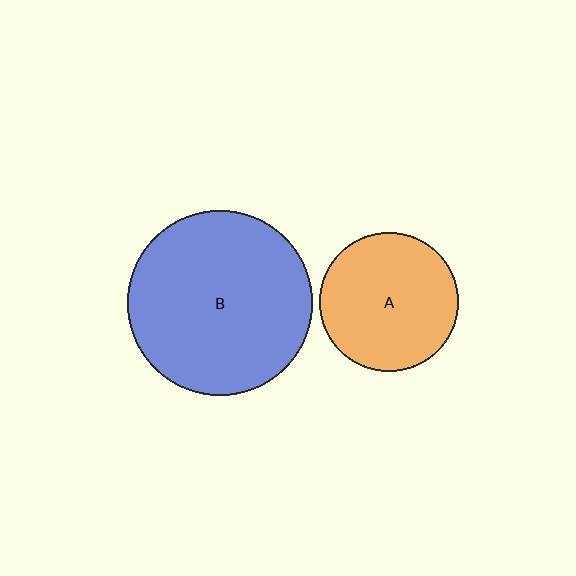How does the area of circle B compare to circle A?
Approximately 1.8 times.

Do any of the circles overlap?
No, none of the circles overlap.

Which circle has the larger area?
Circle B (blue).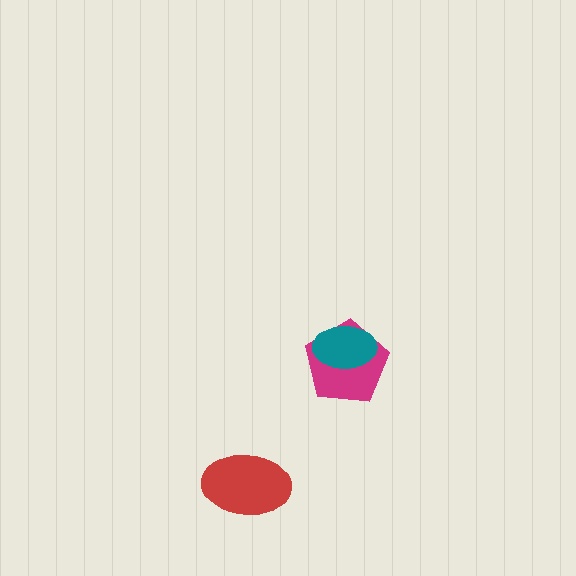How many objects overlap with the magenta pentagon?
1 object overlaps with the magenta pentagon.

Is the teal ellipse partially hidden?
No, no other shape covers it.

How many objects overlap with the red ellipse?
0 objects overlap with the red ellipse.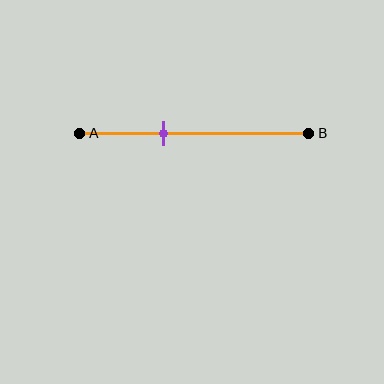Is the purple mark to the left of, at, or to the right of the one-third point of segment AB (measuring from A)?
The purple mark is to the right of the one-third point of segment AB.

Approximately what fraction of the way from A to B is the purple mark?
The purple mark is approximately 35% of the way from A to B.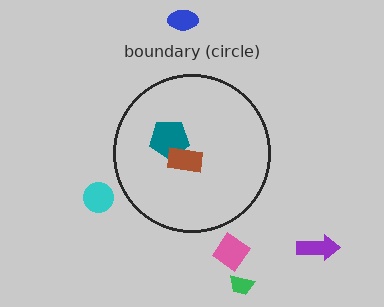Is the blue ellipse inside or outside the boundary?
Outside.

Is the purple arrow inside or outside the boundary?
Outside.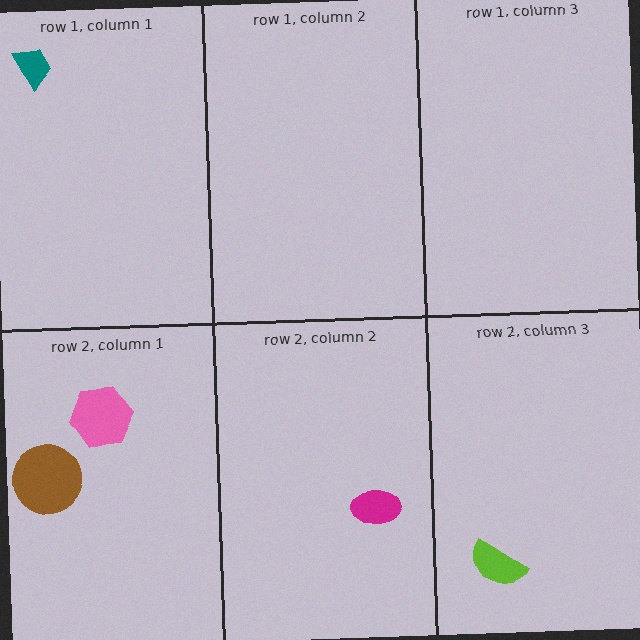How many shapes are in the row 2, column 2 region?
1.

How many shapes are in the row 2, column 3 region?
1.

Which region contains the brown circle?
The row 2, column 1 region.